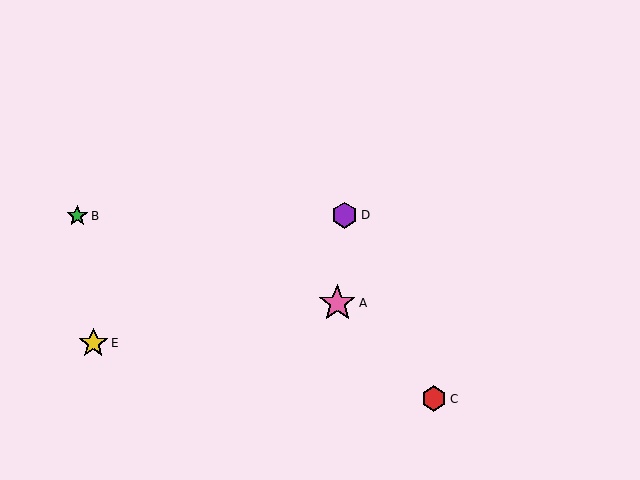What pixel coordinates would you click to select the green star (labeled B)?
Click at (77, 216) to select the green star B.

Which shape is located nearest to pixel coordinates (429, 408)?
The red hexagon (labeled C) at (434, 399) is nearest to that location.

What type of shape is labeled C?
Shape C is a red hexagon.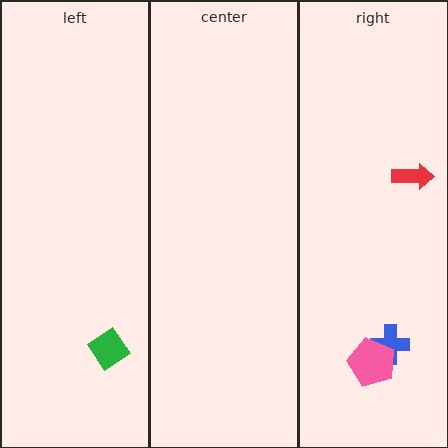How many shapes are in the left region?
1.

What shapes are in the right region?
The blue cross, the pink pentagon, the red arrow.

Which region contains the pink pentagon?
The right region.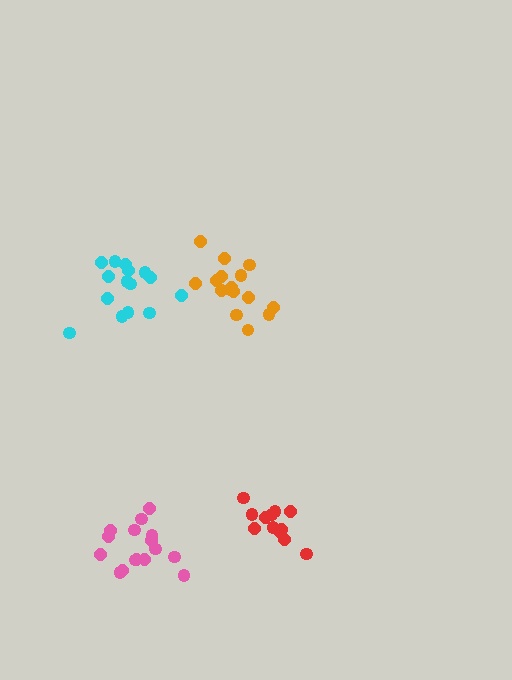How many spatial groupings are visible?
There are 4 spatial groupings.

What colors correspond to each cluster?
The clusters are colored: orange, red, cyan, pink.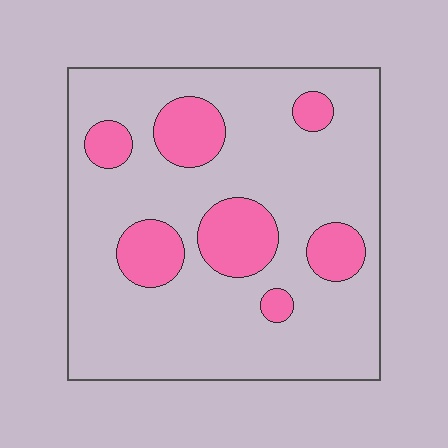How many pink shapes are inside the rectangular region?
7.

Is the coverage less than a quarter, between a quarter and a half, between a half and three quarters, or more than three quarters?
Less than a quarter.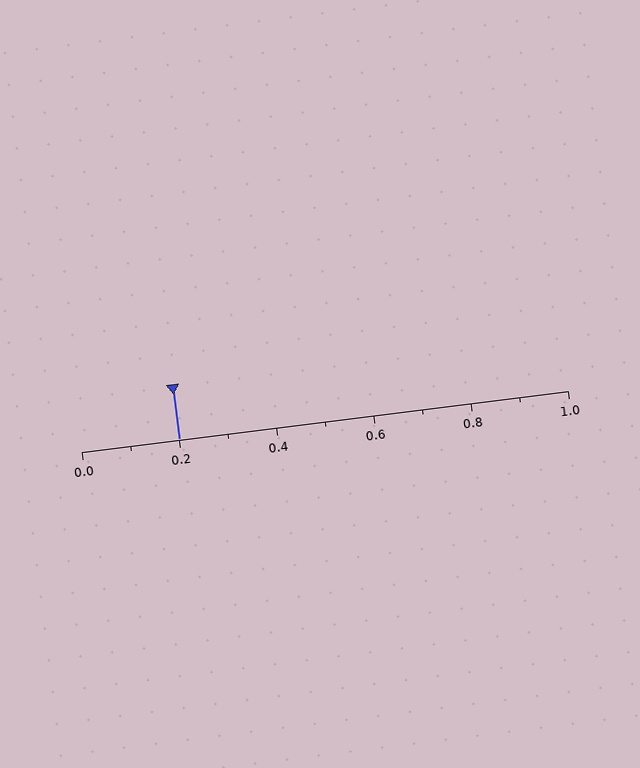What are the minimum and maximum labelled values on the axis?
The axis runs from 0.0 to 1.0.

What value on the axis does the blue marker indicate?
The marker indicates approximately 0.2.